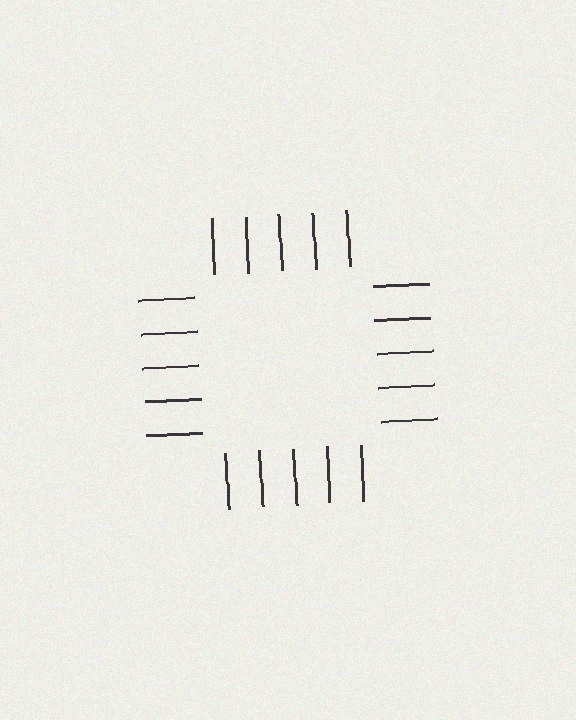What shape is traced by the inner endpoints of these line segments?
An illusory square — the line segments terminate on its edges but no continuous stroke is drawn.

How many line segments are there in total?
20 — 5 along each of the 4 edges.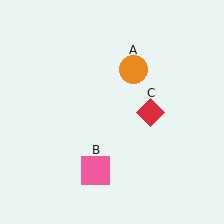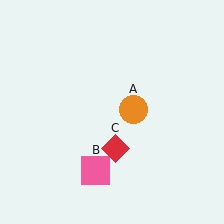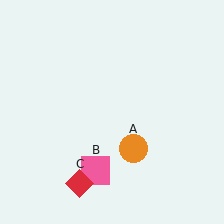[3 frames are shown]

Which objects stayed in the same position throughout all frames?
Pink square (object B) remained stationary.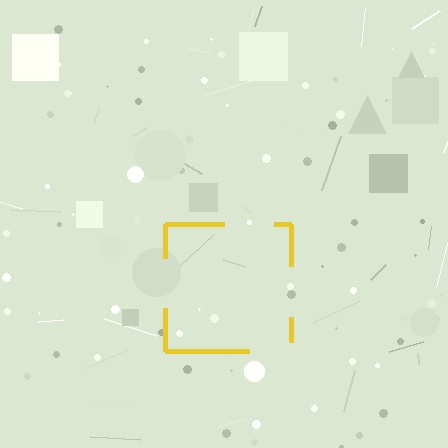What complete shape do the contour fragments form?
The contour fragments form a square.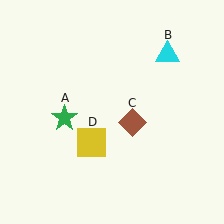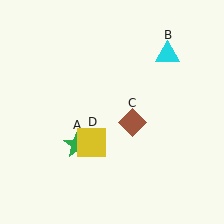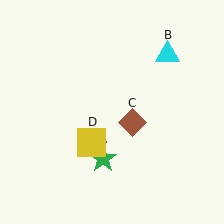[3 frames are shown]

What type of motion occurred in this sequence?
The green star (object A) rotated counterclockwise around the center of the scene.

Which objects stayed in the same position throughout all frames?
Cyan triangle (object B) and brown diamond (object C) and yellow square (object D) remained stationary.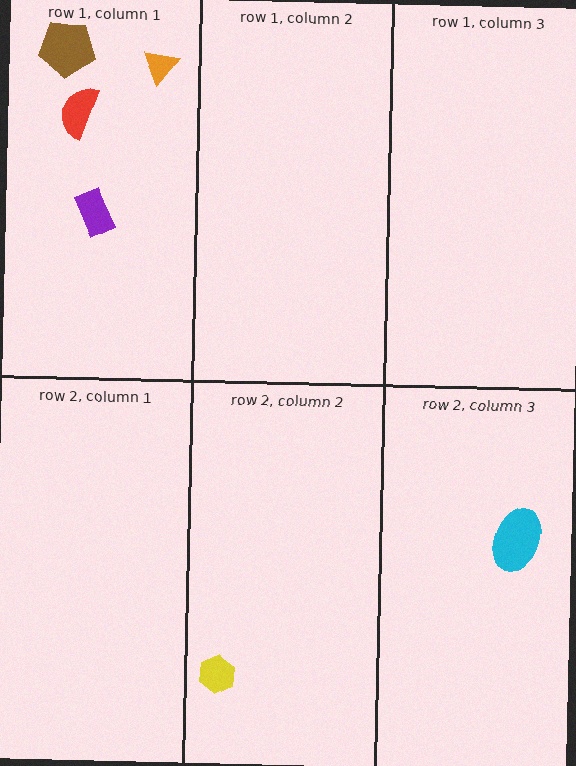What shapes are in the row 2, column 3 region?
The cyan ellipse.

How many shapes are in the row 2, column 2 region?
1.